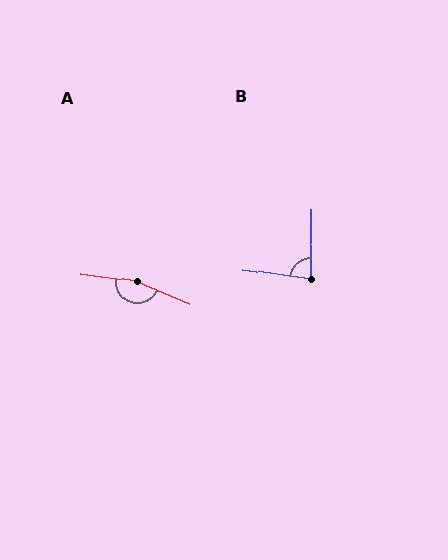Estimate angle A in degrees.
Approximately 165 degrees.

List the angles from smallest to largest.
B (84°), A (165°).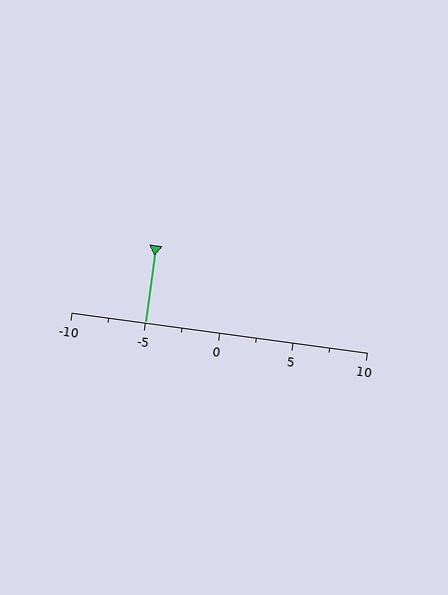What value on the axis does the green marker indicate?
The marker indicates approximately -5.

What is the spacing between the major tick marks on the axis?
The major ticks are spaced 5 apart.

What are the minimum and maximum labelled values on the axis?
The axis runs from -10 to 10.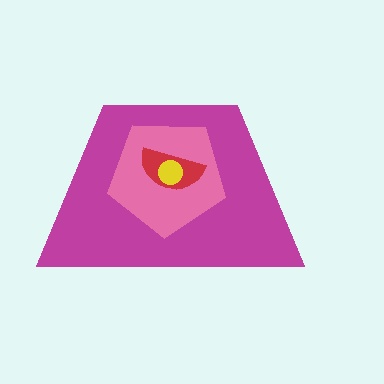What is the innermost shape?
The yellow circle.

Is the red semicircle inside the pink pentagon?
Yes.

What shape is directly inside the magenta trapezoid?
The pink pentagon.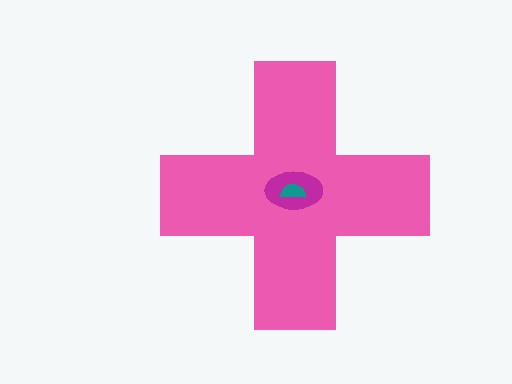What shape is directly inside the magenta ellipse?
The teal semicircle.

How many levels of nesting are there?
3.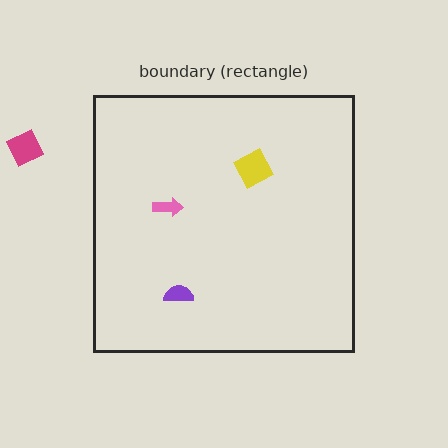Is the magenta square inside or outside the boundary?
Outside.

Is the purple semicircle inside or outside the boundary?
Inside.